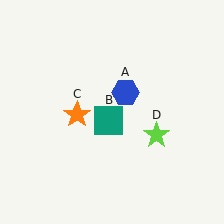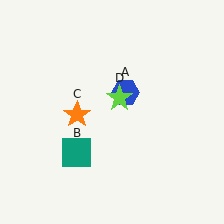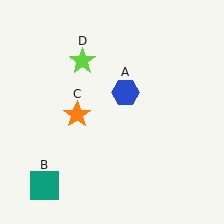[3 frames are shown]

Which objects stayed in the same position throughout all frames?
Blue hexagon (object A) and orange star (object C) remained stationary.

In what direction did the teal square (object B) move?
The teal square (object B) moved down and to the left.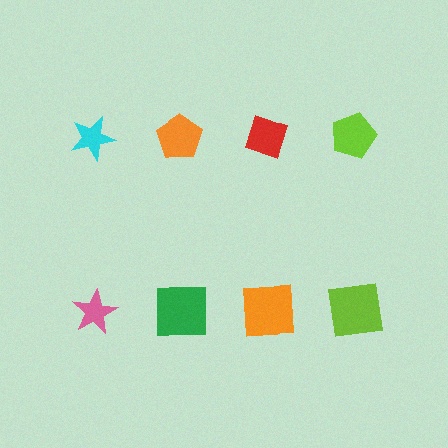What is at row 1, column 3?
A red diamond.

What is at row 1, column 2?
An orange pentagon.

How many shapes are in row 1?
4 shapes.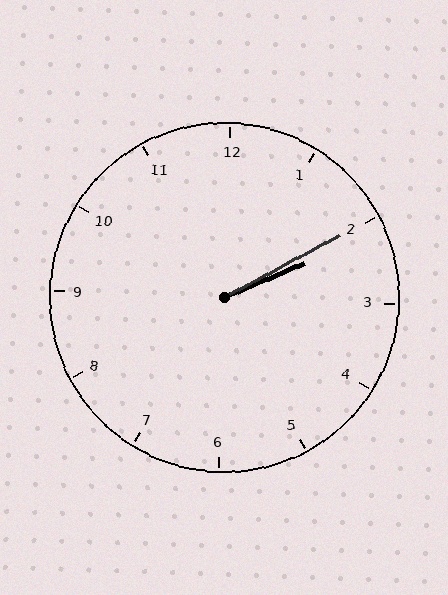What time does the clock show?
2:10.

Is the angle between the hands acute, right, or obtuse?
It is acute.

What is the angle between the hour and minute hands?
Approximately 5 degrees.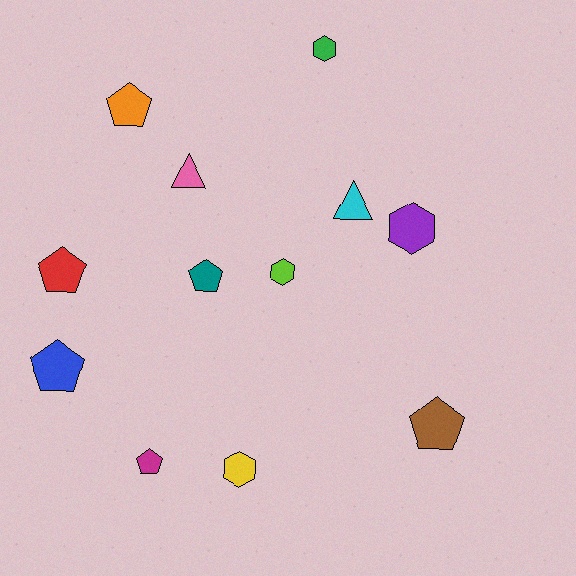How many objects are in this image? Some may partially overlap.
There are 12 objects.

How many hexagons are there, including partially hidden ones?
There are 4 hexagons.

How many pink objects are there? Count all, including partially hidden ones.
There is 1 pink object.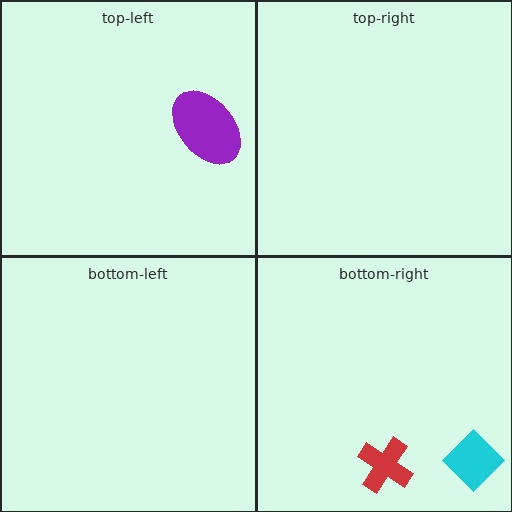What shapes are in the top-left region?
The purple ellipse.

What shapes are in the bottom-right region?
The red cross, the cyan diamond.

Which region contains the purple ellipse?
The top-left region.